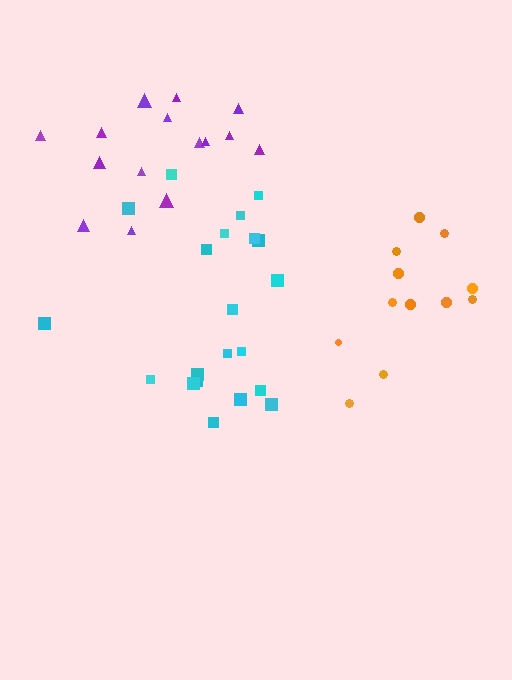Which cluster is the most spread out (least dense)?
Orange.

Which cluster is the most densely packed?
Purple.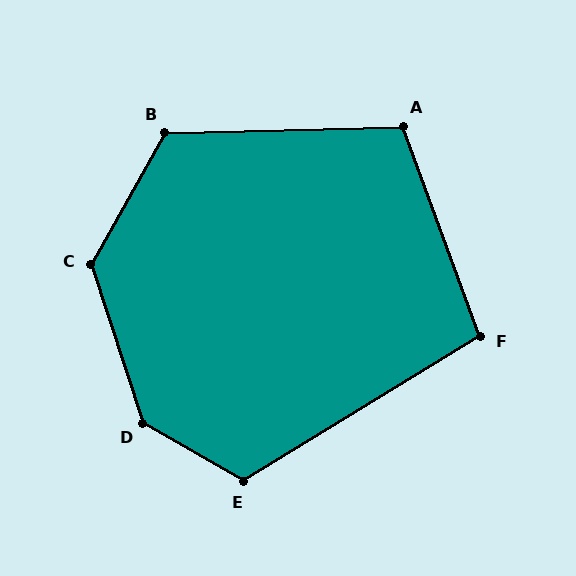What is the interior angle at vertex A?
Approximately 109 degrees (obtuse).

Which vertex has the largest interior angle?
D, at approximately 138 degrees.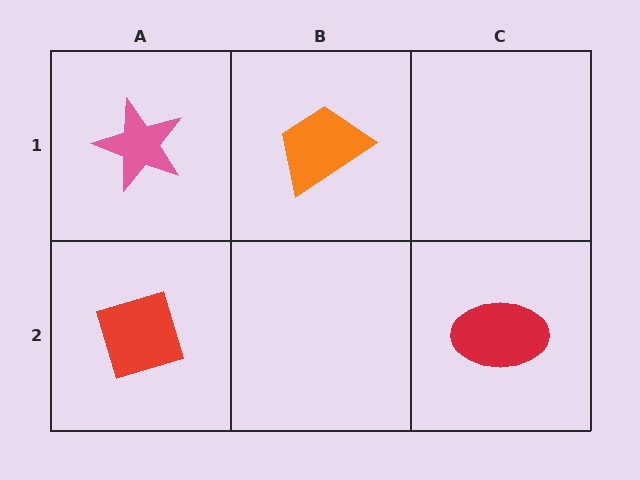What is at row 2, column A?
A red diamond.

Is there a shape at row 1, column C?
No, that cell is empty.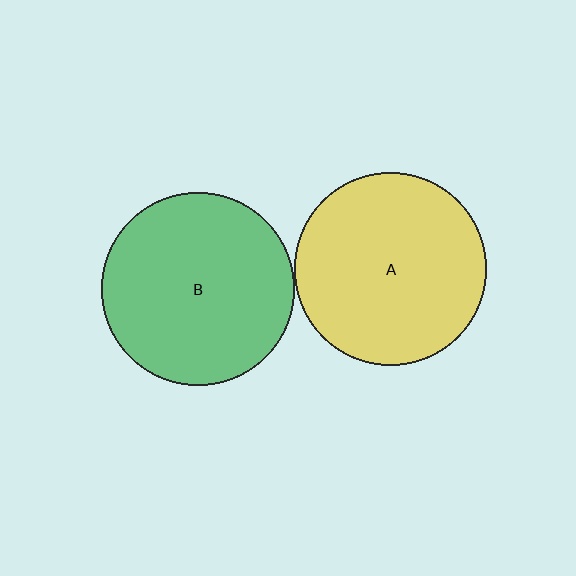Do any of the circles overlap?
No, none of the circles overlap.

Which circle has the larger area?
Circle B (green).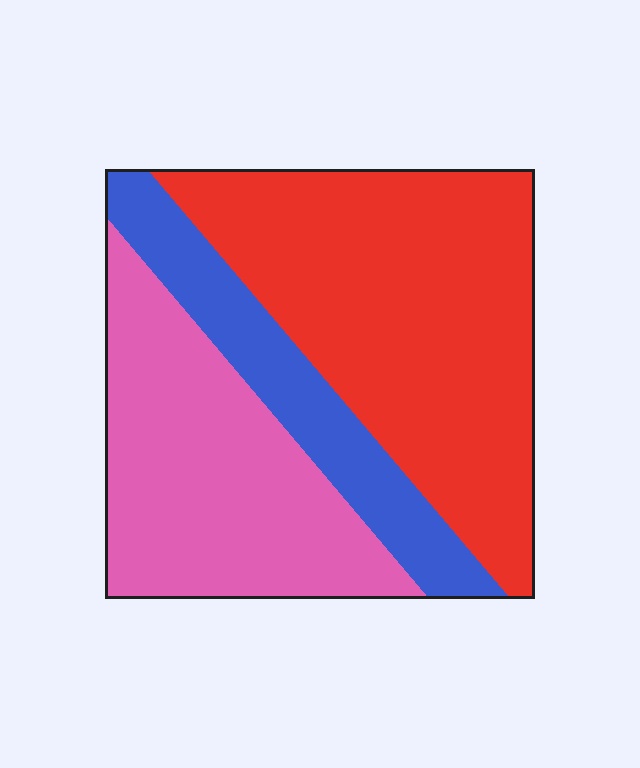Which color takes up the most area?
Red, at roughly 50%.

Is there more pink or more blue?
Pink.